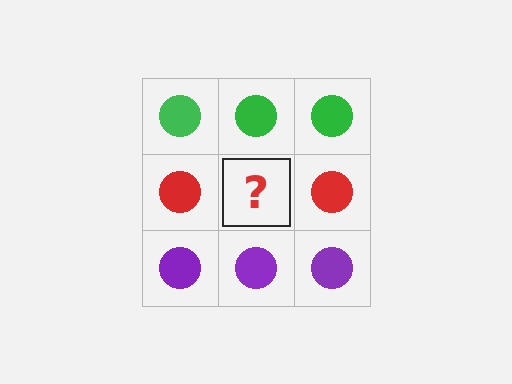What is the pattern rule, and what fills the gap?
The rule is that each row has a consistent color. The gap should be filled with a red circle.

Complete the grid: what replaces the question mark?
The question mark should be replaced with a red circle.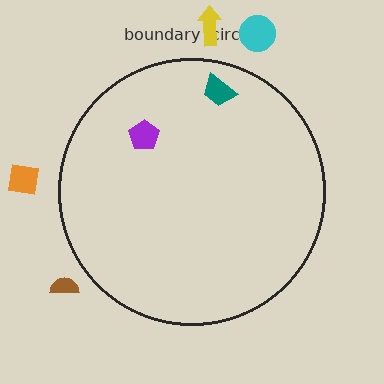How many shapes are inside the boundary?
2 inside, 4 outside.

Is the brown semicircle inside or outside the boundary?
Outside.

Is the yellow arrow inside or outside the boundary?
Outside.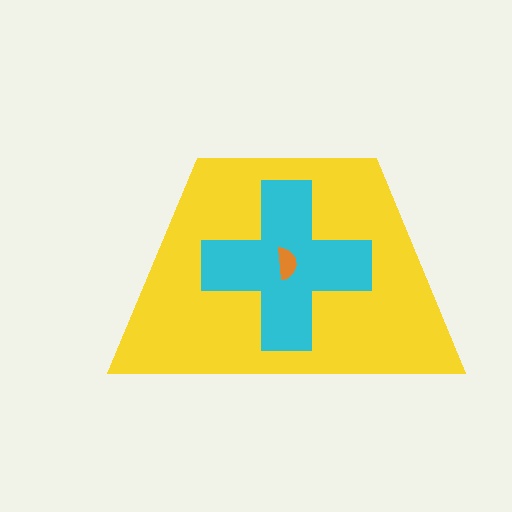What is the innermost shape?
The orange semicircle.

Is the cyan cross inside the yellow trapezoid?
Yes.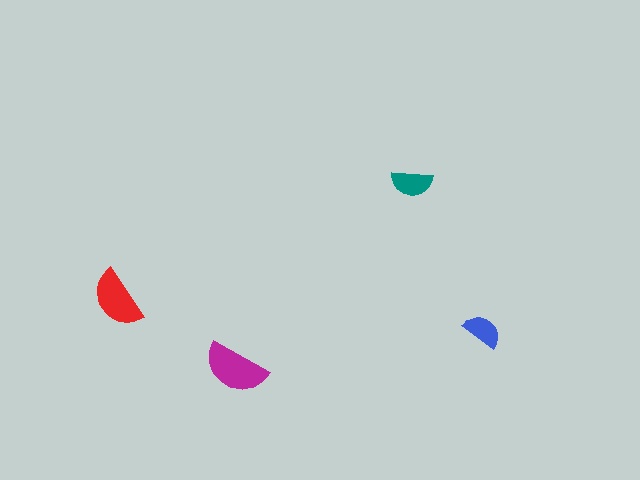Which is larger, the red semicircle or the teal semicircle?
The red one.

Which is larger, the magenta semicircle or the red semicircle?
The magenta one.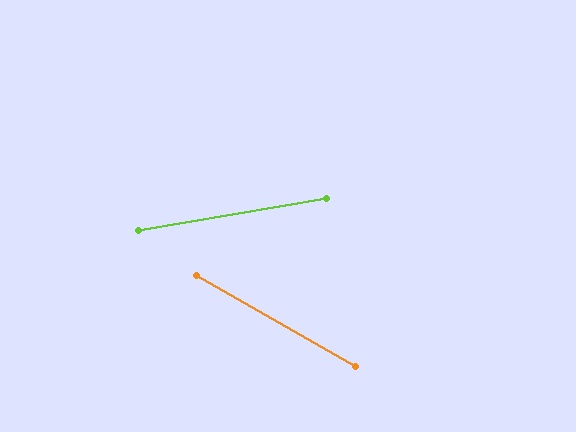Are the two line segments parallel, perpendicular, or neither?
Neither parallel nor perpendicular — they differ by about 39°.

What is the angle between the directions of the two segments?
Approximately 39 degrees.